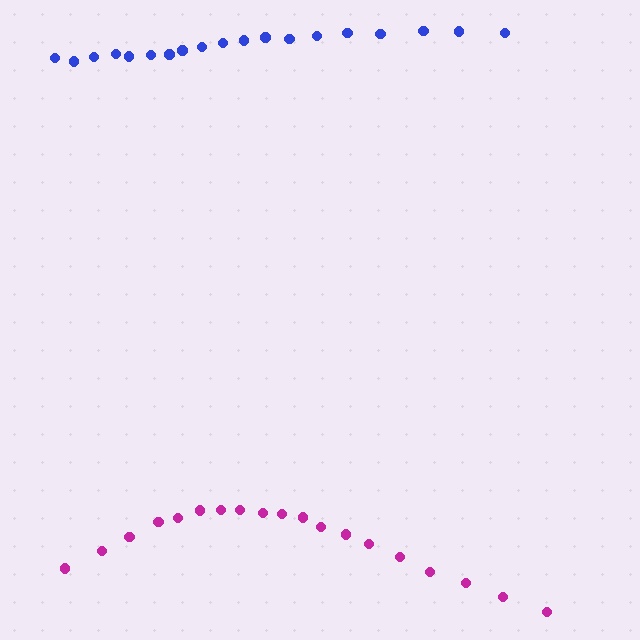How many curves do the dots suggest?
There are 2 distinct paths.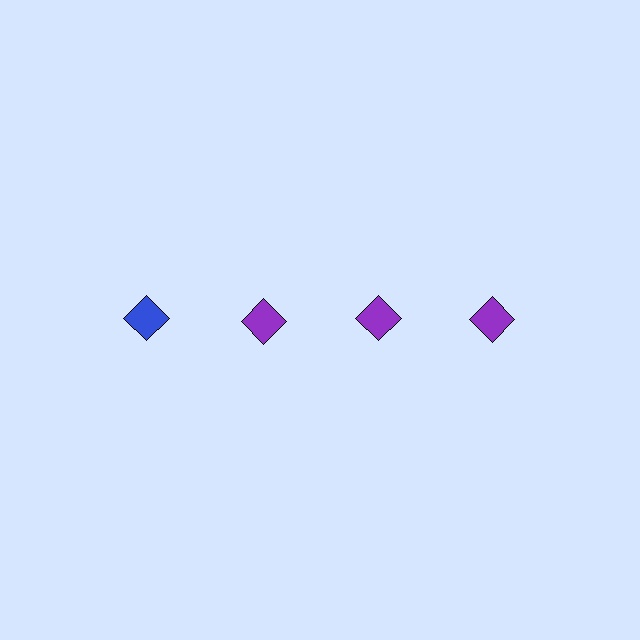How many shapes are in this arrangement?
There are 4 shapes arranged in a grid pattern.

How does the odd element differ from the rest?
It has a different color: blue instead of purple.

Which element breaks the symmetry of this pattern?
The blue diamond in the top row, leftmost column breaks the symmetry. All other shapes are purple diamonds.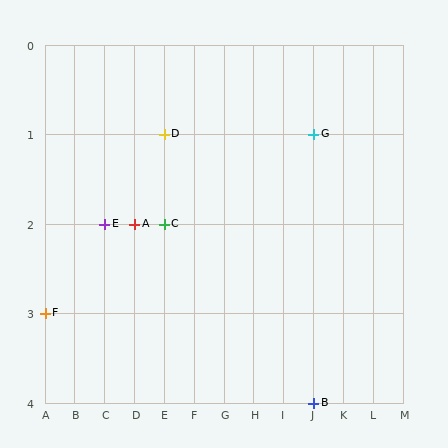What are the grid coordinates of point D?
Point D is at grid coordinates (E, 1).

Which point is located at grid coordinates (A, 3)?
Point F is at (A, 3).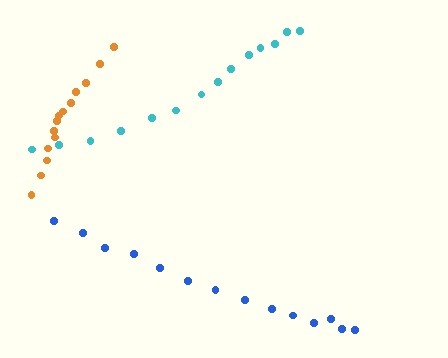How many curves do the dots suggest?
There are 3 distinct paths.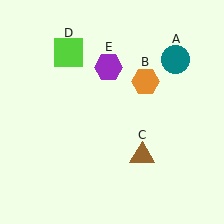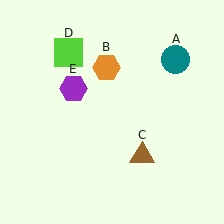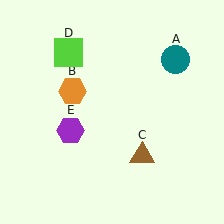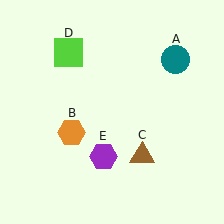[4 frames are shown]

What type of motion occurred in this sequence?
The orange hexagon (object B), purple hexagon (object E) rotated counterclockwise around the center of the scene.